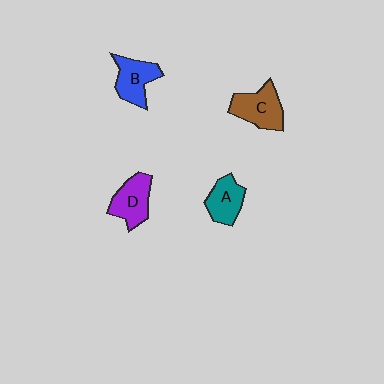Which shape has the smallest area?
Shape A (teal).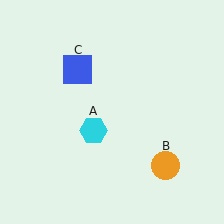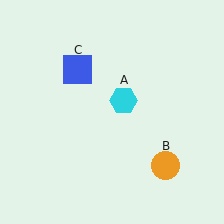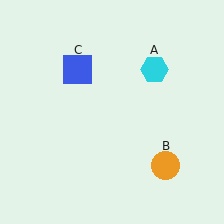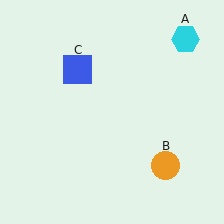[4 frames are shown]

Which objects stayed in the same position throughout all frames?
Orange circle (object B) and blue square (object C) remained stationary.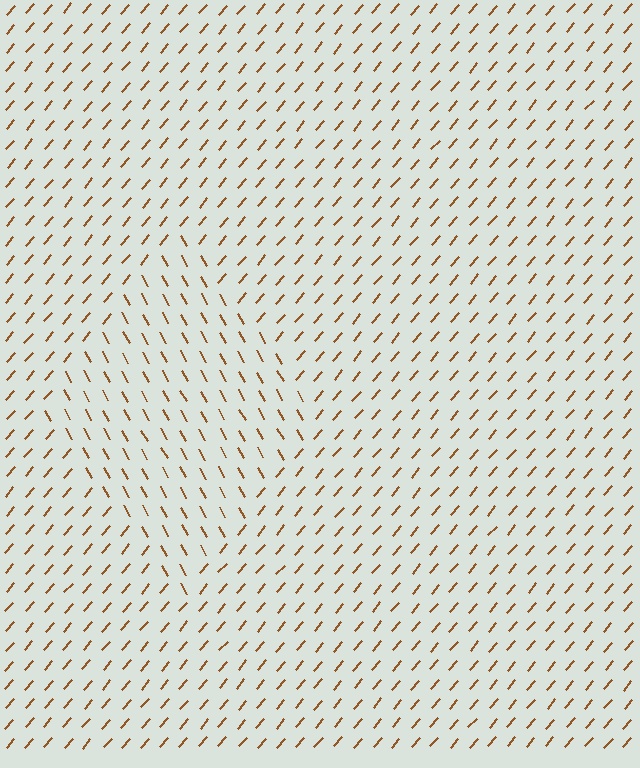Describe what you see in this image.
The image is filled with small brown line segments. A diamond region in the image has lines oriented differently from the surrounding lines, creating a visible texture boundary.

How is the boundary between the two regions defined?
The boundary is defined purely by a change in line orientation (approximately 70 degrees difference). All lines are the same color and thickness.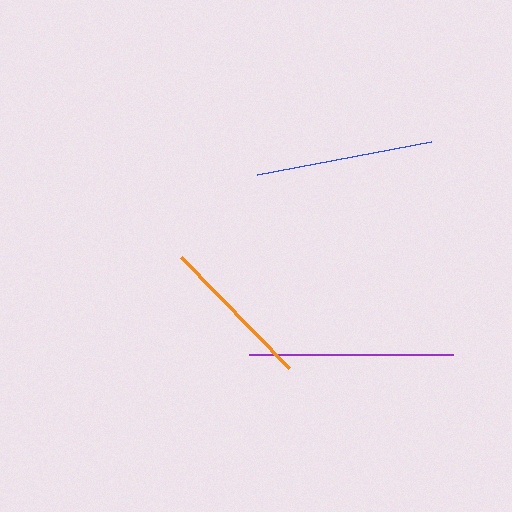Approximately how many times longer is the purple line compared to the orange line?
The purple line is approximately 1.3 times the length of the orange line.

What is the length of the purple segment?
The purple segment is approximately 204 pixels long.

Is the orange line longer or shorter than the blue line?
The blue line is longer than the orange line.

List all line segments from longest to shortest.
From longest to shortest: purple, blue, orange.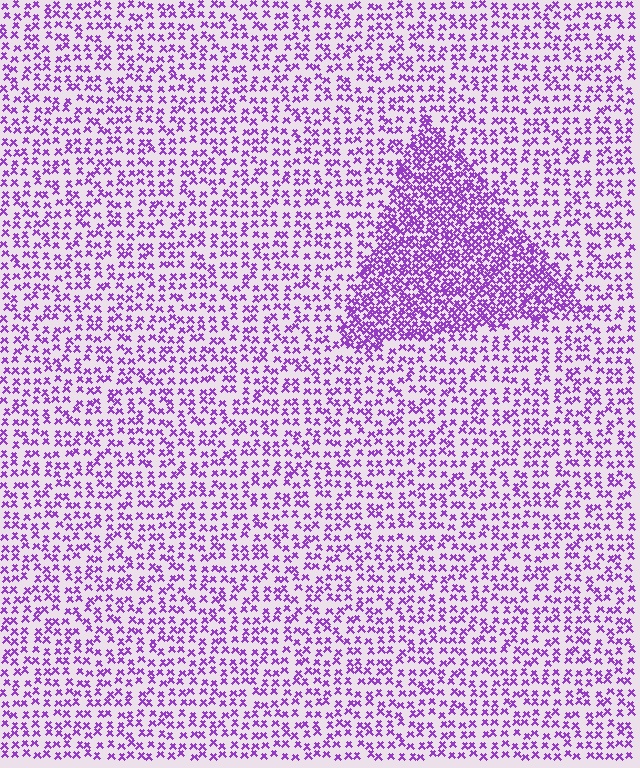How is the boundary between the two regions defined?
The boundary is defined by a change in element density (approximately 2.2x ratio). All elements are the same color, size, and shape.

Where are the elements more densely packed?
The elements are more densely packed inside the triangle boundary.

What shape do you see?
I see a triangle.